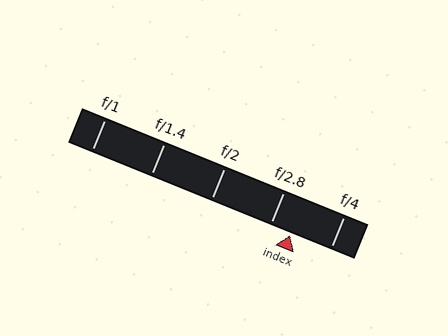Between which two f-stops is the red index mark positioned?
The index mark is between f/2.8 and f/4.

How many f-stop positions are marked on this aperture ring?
There are 5 f-stop positions marked.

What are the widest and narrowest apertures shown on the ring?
The widest aperture shown is f/1 and the narrowest is f/4.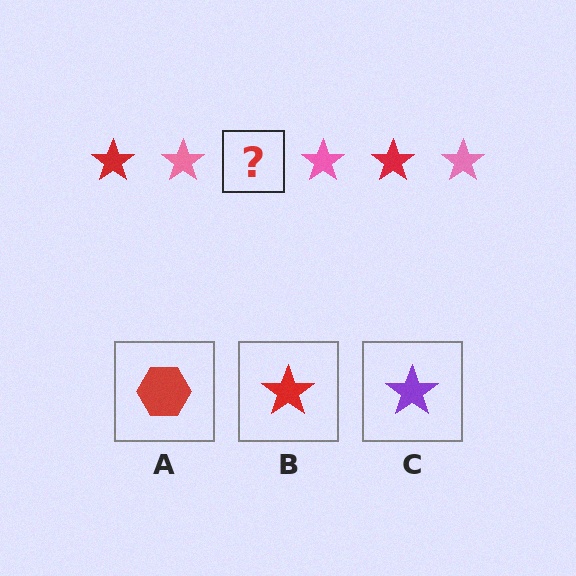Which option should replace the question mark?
Option B.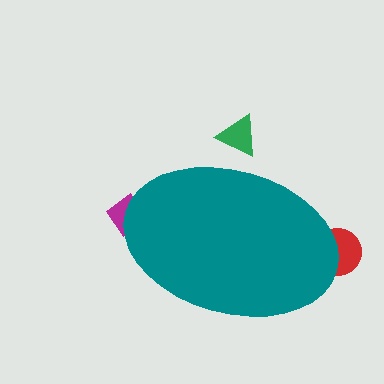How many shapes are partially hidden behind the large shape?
3 shapes are partially hidden.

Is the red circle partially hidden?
Yes, the red circle is partially hidden behind the teal ellipse.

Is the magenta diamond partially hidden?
Yes, the magenta diamond is partially hidden behind the teal ellipse.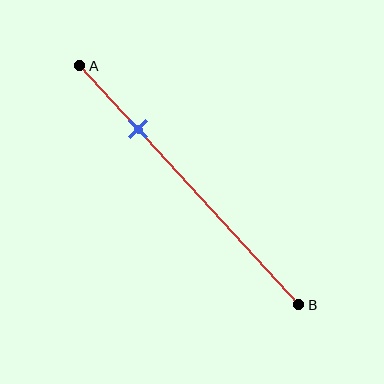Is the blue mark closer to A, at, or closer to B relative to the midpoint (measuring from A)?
The blue mark is closer to point A than the midpoint of segment AB.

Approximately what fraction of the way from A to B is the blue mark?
The blue mark is approximately 25% of the way from A to B.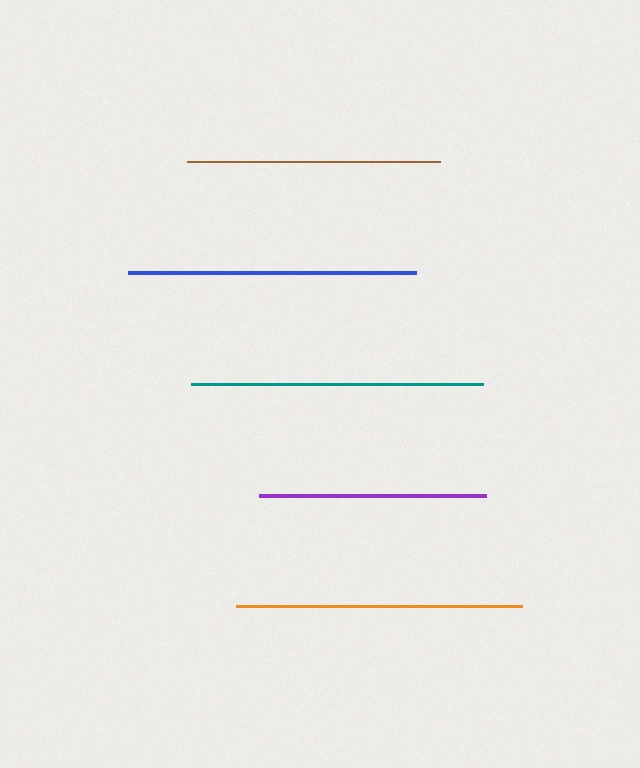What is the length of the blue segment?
The blue segment is approximately 288 pixels long.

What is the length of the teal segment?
The teal segment is approximately 292 pixels long.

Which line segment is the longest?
The teal line is the longest at approximately 292 pixels.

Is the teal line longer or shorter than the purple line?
The teal line is longer than the purple line.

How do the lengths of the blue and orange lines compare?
The blue and orange lines are approximately the same length.